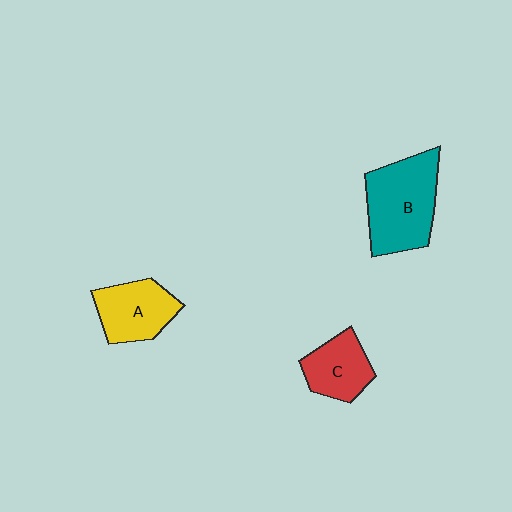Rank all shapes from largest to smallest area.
From largest to smallest: B (teal), A (yellow), C (red).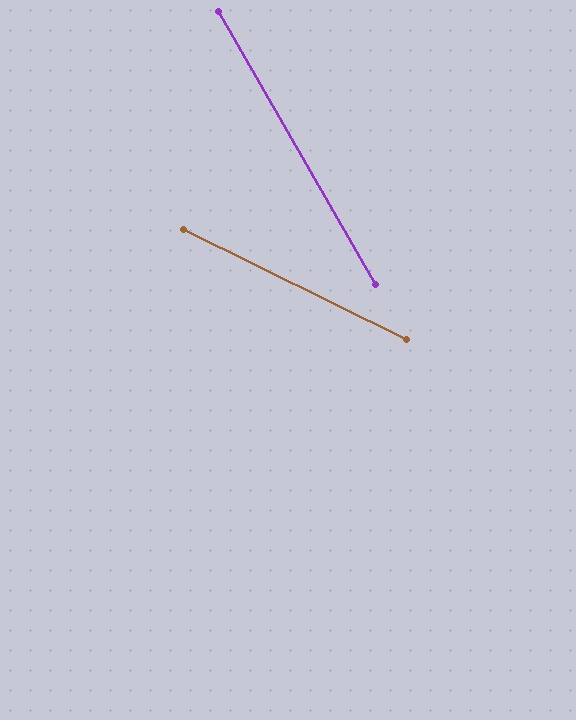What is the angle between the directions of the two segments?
Approximately 34 degrees.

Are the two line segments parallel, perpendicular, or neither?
Neither parallel nor perpendicular — they differ by about 34°.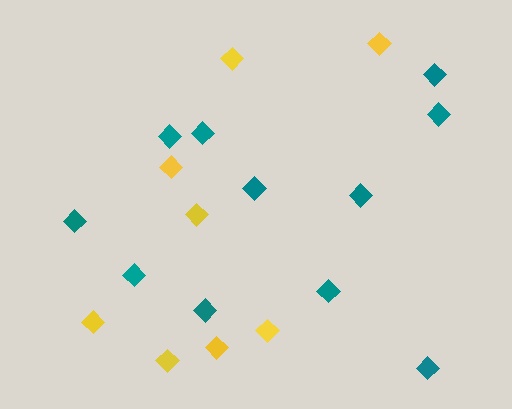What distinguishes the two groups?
There are 2 groups: one group of yellow diamonds (8) and one group of teal diamonds (11).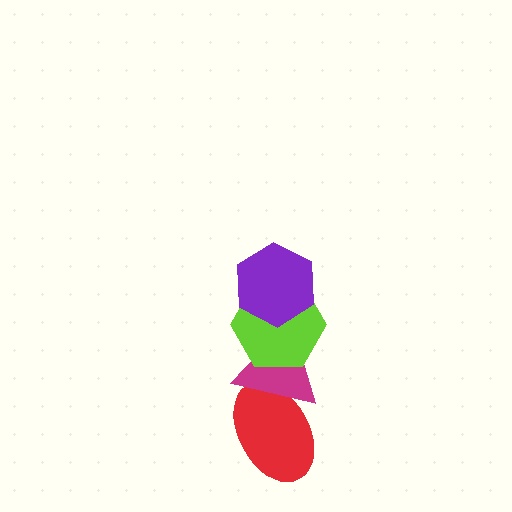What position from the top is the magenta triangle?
The magenta triangle is 3rd from the top.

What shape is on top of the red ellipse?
The magenta triangle is on top of the red ellipse.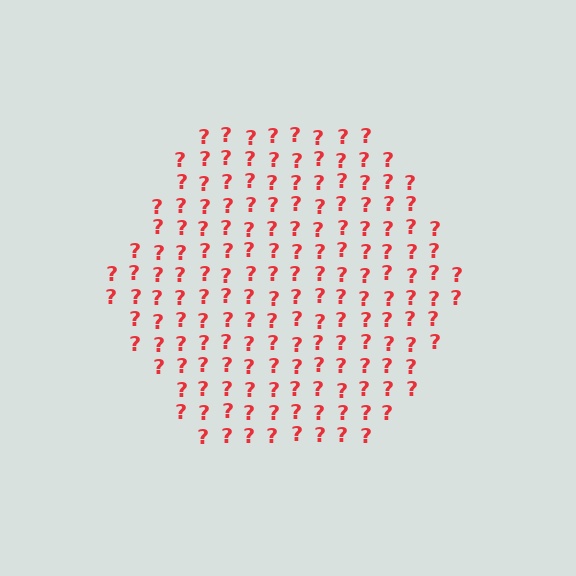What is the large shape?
The large shape is a hexagon.